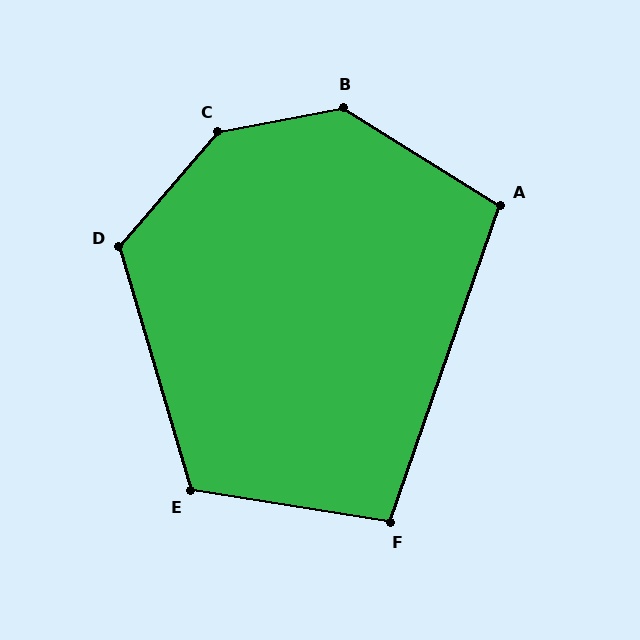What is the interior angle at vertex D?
Approximately 123 degrees (obtuse).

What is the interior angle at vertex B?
Approximately 137 degrees (obtuse).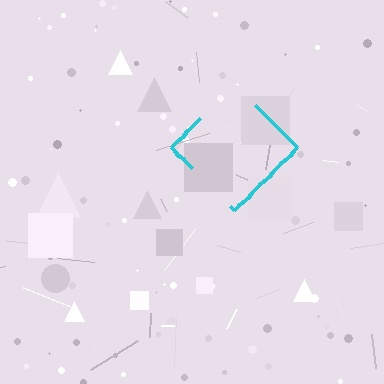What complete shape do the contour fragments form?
The contour fragments form a diamond.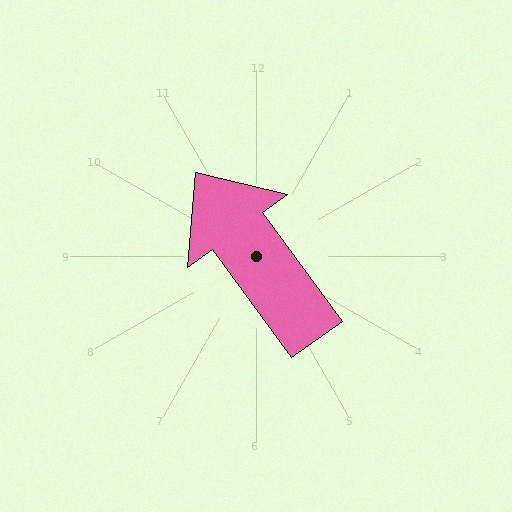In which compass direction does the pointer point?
Northwest.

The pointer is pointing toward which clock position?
Roughly 11 o'clock.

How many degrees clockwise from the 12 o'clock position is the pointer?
Approximately 324 degrees.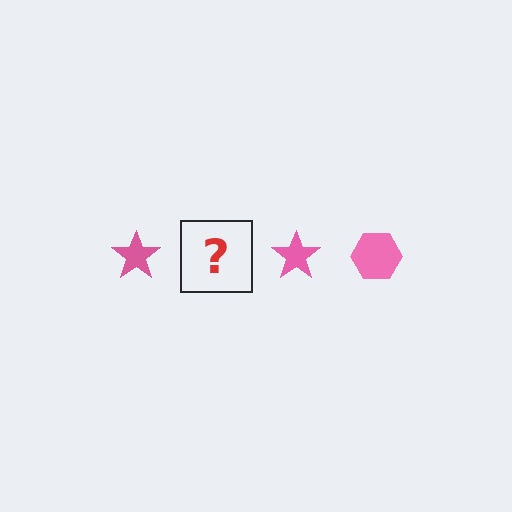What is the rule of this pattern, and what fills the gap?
The rule is that the pattern cycles through star, hexagon shapes in pink. The gap should be filled with a pink hexagon.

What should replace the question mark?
The question mark should be replaced with a pink hexagon.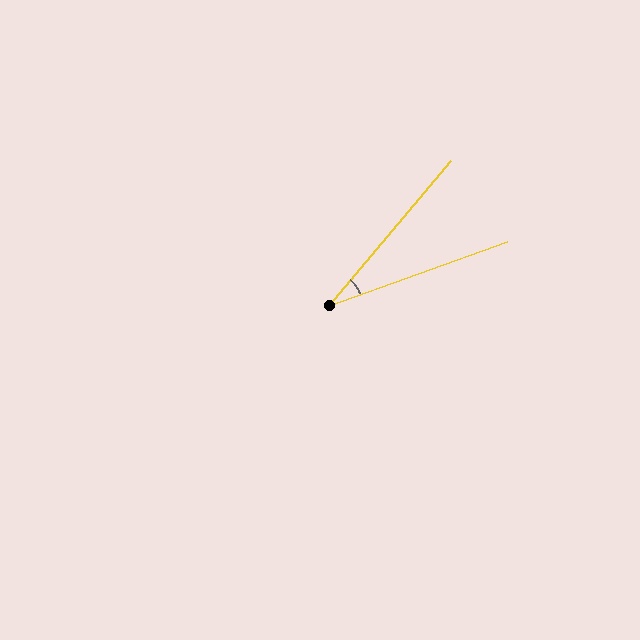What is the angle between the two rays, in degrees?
Approximately 30 degrees.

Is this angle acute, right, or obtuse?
It is acute.